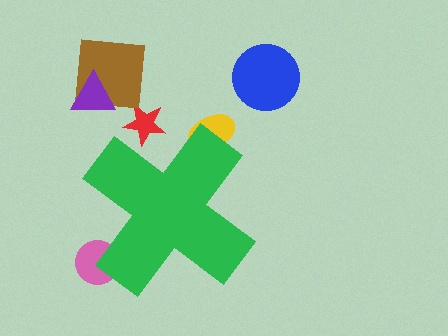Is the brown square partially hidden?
No, the brown square is fully visible.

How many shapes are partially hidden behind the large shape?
3 shapes are partially hidden.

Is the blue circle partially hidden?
No, the blue circle is fully visible.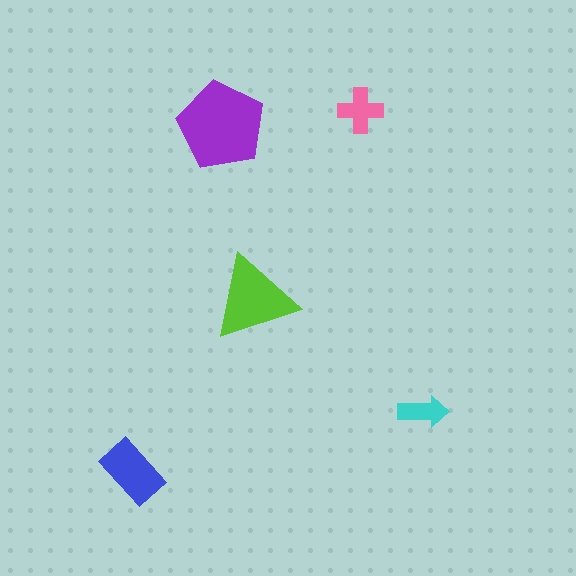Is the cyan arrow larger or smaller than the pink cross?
Smaller.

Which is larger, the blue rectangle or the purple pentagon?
The purple pentagon.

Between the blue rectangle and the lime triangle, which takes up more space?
The lime triangle.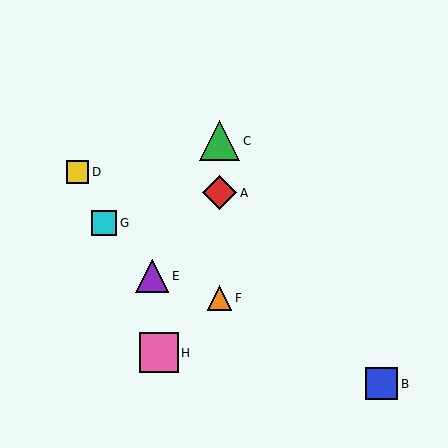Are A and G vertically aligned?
No, A is at x≈219 and G is at x≈104.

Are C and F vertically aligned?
Yes, both are at x≈219.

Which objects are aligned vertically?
Objects A, C, F are aligned vertically.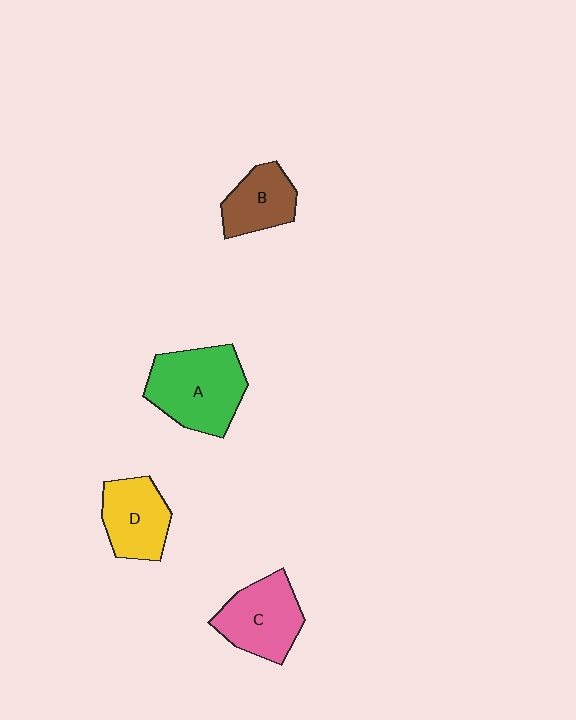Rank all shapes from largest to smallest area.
From largest to smallest: A (green), C (pink), D (yellow), B (brown).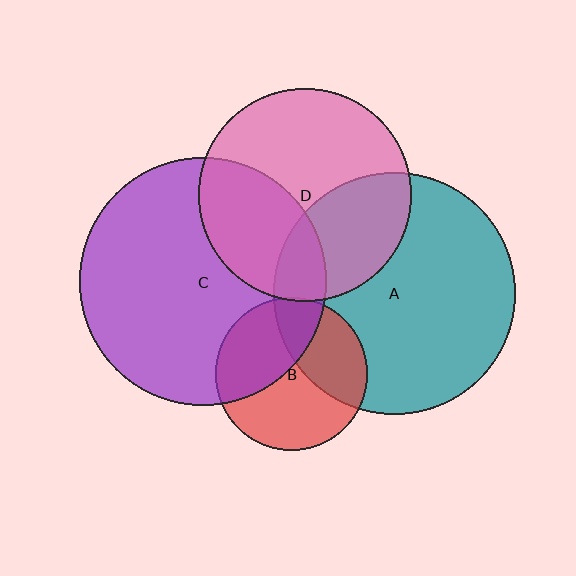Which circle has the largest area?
Circle C (purple).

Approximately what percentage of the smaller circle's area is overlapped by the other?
Approximately 5%.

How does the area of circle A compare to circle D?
Approximately 1.3 times.